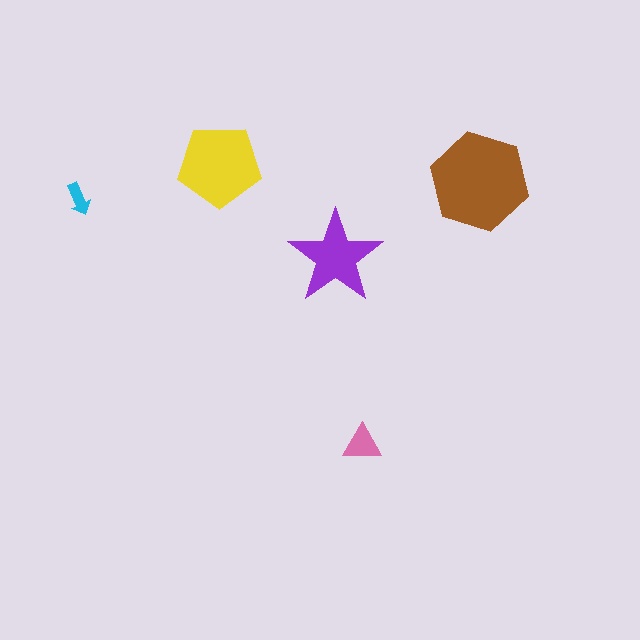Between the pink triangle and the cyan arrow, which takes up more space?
The pink triangle.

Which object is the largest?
The brown hexagon.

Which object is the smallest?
The cyan arrow.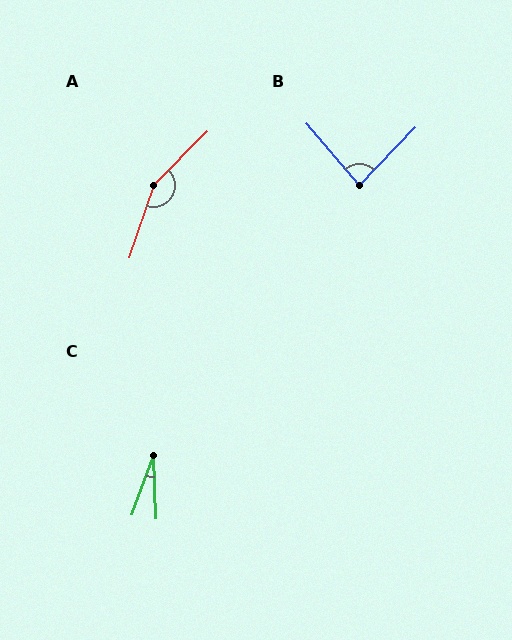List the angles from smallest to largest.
C (23°), B (84°), A (154°).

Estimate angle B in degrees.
Approximately 84 degrees.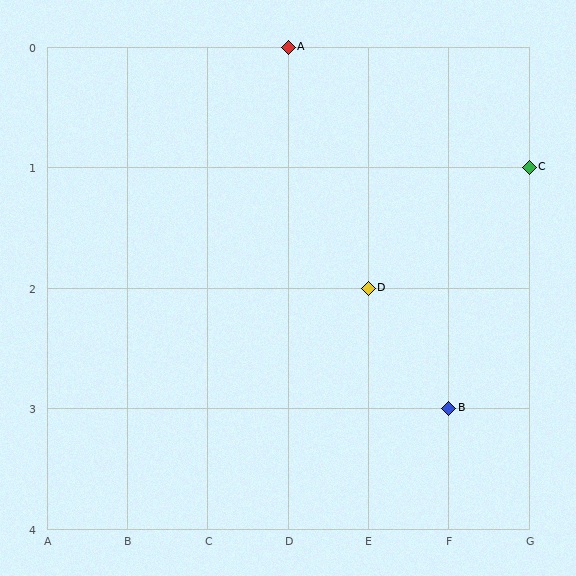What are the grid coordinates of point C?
Point C is at grid coordinates (G, 1).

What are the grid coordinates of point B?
Point B is at grid coordinates (F, 3).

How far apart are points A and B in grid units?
Points A and B are 2 columns and 3 rows apart (about 3.6 grid units diagonally).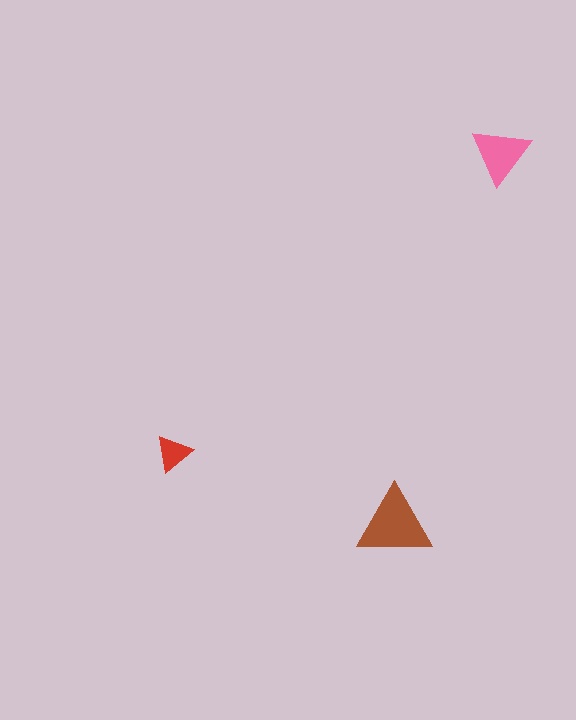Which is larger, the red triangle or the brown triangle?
The brown one.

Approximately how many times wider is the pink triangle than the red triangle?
About 1.5 times wider.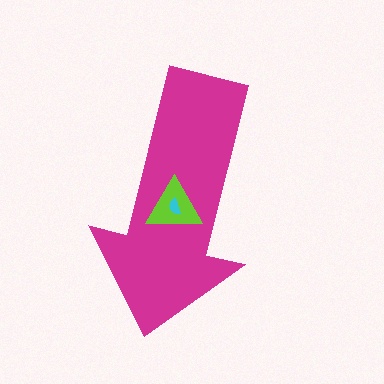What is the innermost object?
The cyan semicircle.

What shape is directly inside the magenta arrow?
The lime triangle.